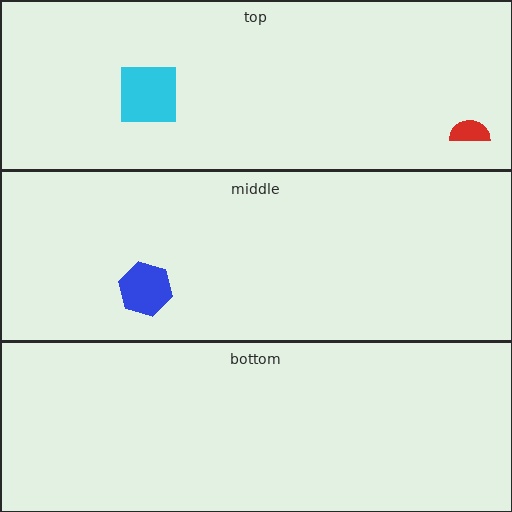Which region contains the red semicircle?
The top region.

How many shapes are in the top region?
2.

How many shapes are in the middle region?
1.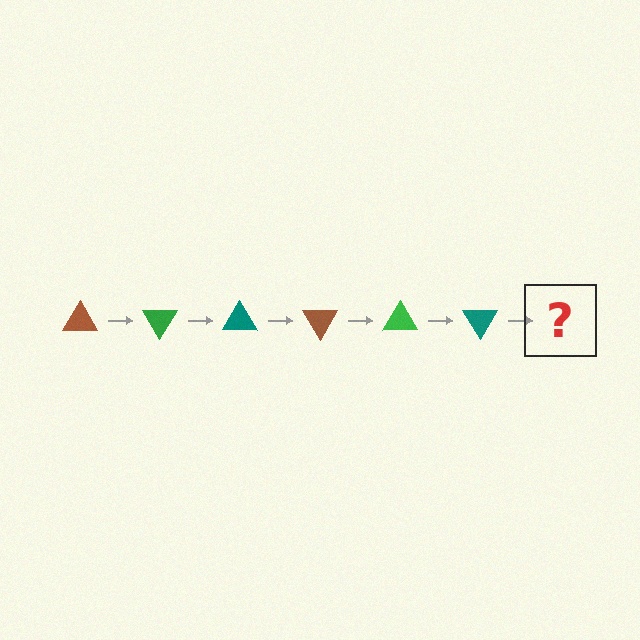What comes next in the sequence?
The next element should be a brown triangle, rotated 360 degrees from the start.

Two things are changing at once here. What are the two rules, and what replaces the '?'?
The two rules are that it rotates 60 degrees each step and the color cycles through brown, green, and teal. The '?' should be a brown triangle, rotated 360 degrees from the start.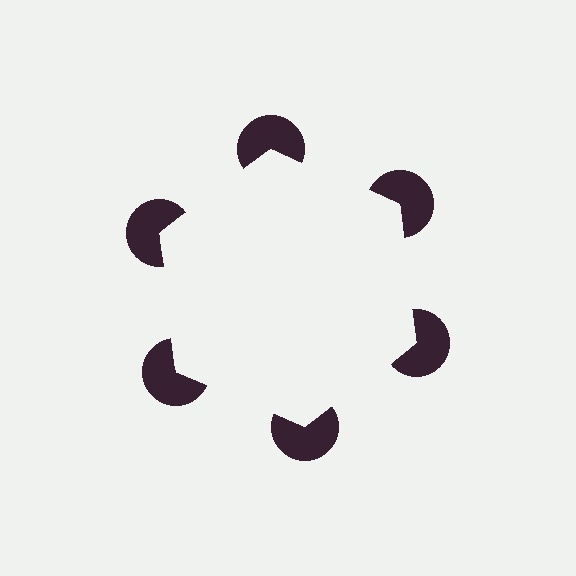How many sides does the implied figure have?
6 sides.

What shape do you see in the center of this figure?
An illusory hexagon — its edges are inferred from the aligned wedge cuts in the pac-man discs, not physically drawn.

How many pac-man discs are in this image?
There are 6 — one at each vertex of the illusory hexagon.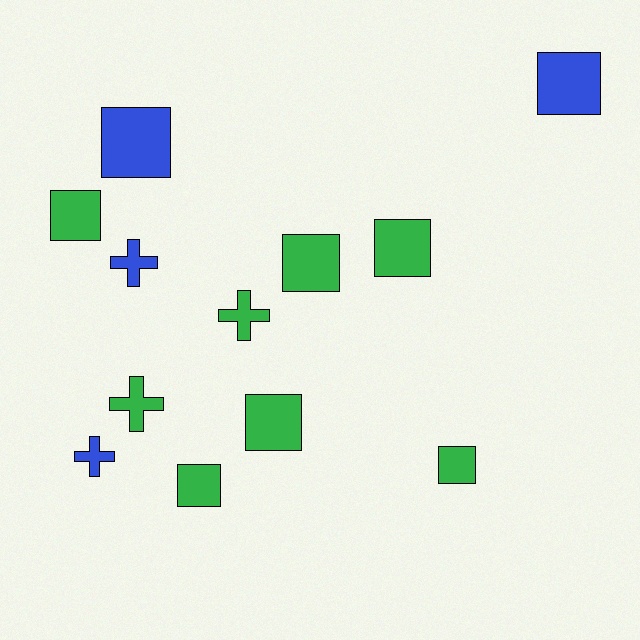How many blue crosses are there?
There are 2 blue crosses.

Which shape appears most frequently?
Square, with 8 objects.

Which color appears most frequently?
Green, with 8 objects.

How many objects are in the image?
There are 12 objects.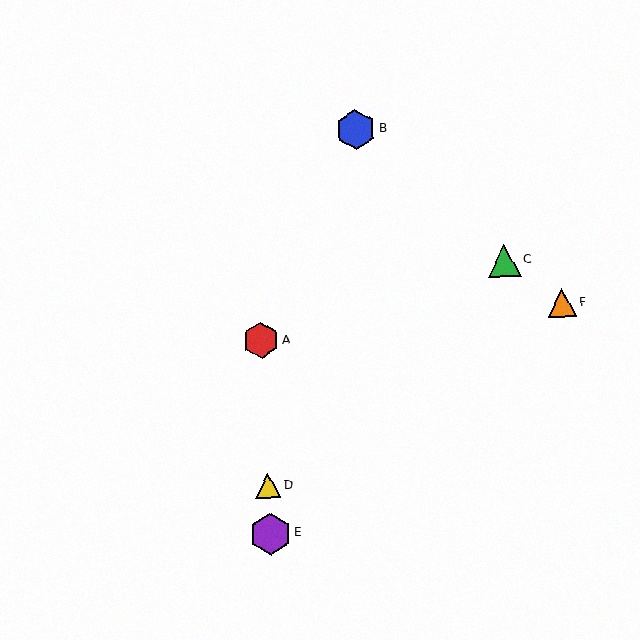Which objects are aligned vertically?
Objects A, D, E are aligned vertically.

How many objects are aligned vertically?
3 objects (A, D, E) are aligned vertically.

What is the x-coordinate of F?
Object F is at x≈562.